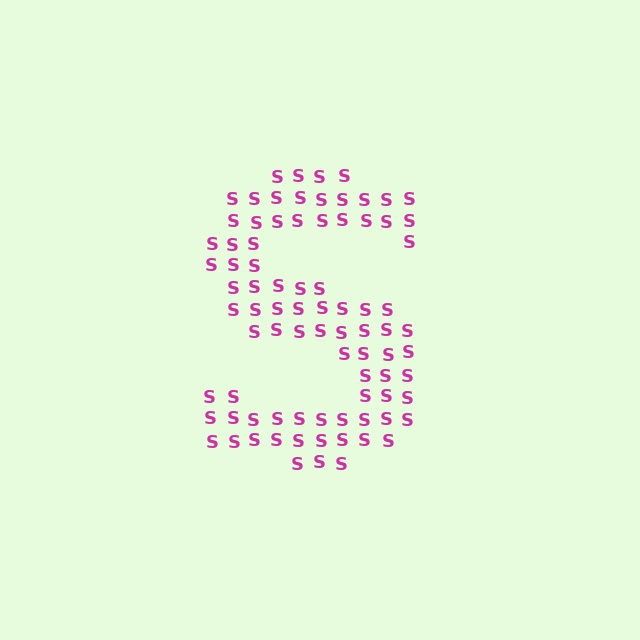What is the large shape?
The large shape is the letter S.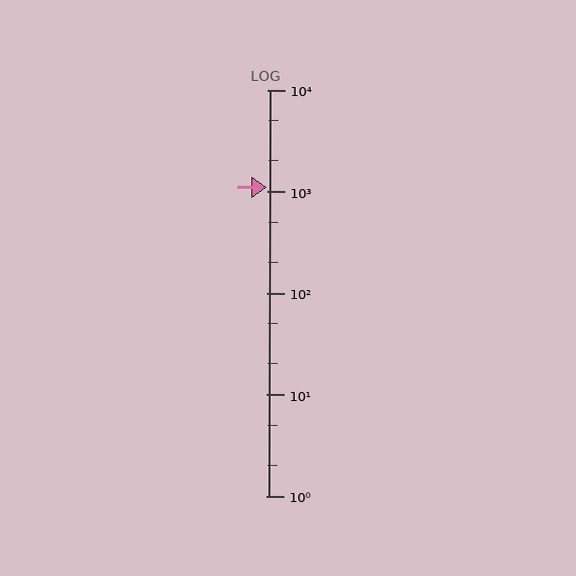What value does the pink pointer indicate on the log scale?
The pointer indicates approximately 1100.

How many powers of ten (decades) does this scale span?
The scale spans 4 decades, from 1 to 10000.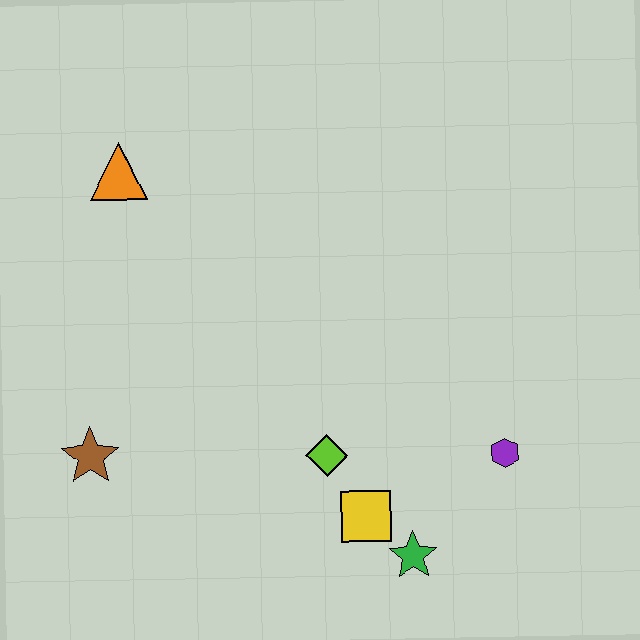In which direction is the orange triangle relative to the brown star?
The orange triangle is above the brown star.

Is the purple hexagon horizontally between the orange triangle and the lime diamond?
No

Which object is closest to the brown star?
The lime diamond is closest to the brown star.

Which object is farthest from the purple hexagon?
The orange triangle is farthest from the purple hexagon.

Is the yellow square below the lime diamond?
Yes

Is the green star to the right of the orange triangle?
Yes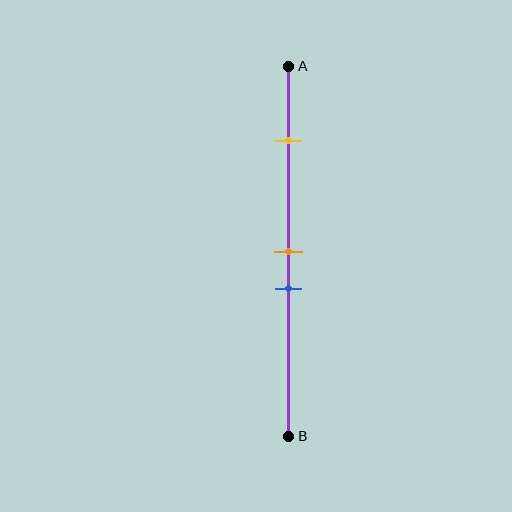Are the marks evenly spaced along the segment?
No, the marks are not evenly spaced.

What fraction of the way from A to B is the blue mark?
The blue mark is approximately 60% (0.6) of the way from A to B.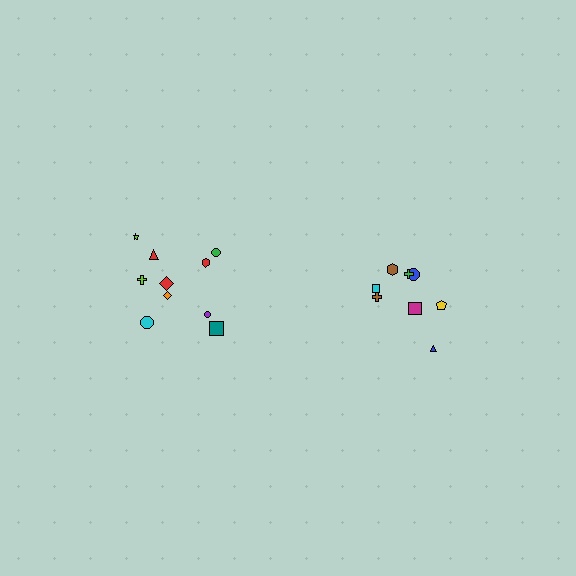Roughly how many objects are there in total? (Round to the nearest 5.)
Roughly 20 objects in total.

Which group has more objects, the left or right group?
The left group.